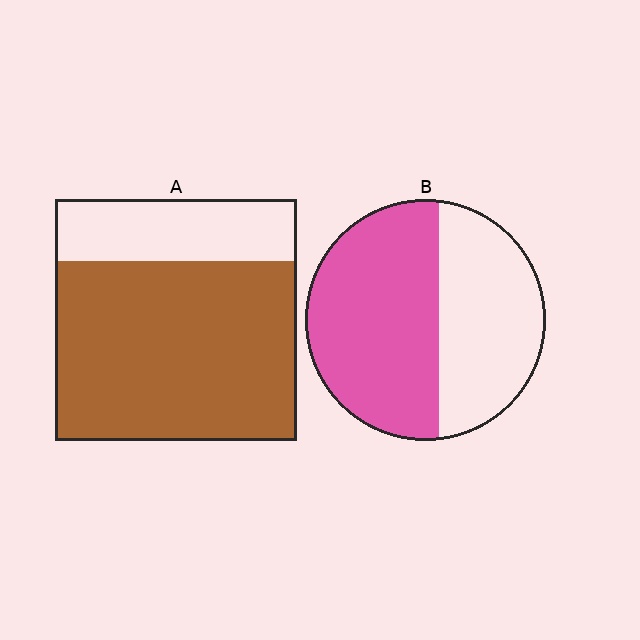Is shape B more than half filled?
Yes.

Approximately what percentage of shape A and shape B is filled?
A is approximately 75% and B is approximately 55%.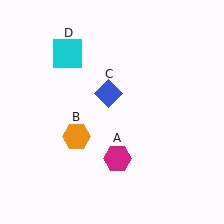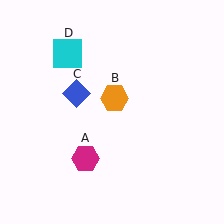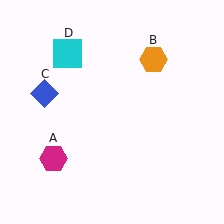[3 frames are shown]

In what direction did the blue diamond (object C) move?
The blue diamond (object C) moved left.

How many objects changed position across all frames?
3 objects changed position: magenta hexagon (object A), orange hexagon (object B), blue diamond (object C).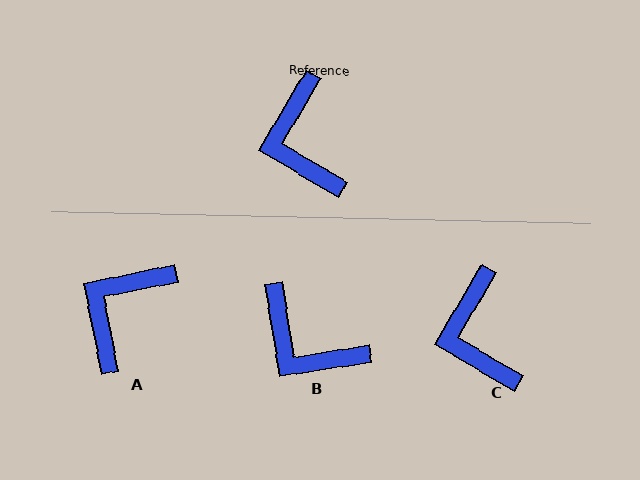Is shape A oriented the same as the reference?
No, it is off by about 48 degrees.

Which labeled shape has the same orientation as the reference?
C.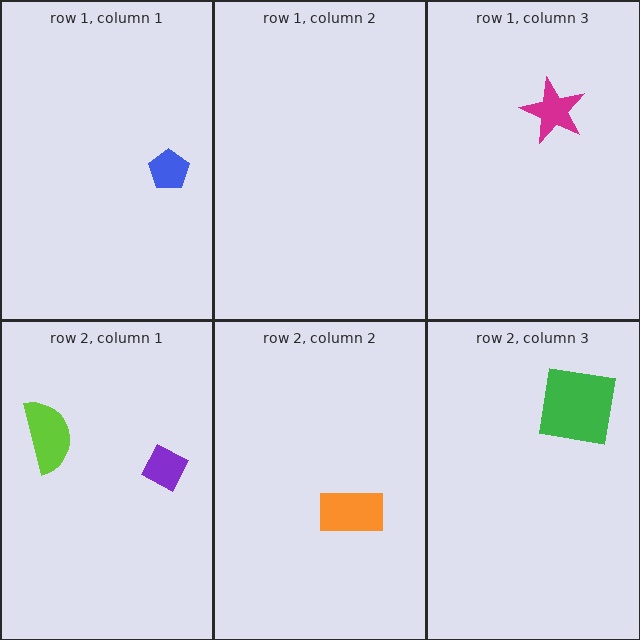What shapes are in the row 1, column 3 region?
The magenta star.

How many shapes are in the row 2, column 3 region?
1.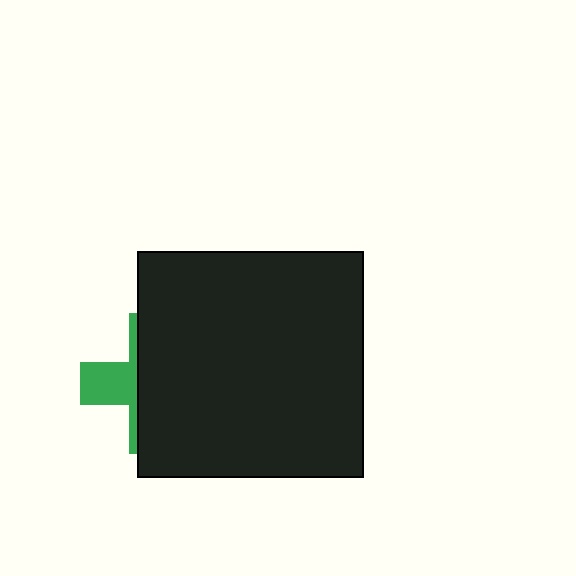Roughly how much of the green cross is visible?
A small part of it is visible (roughly 32%).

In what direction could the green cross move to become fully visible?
The green cross could move left. That would shift it out from behind the black square entirely.